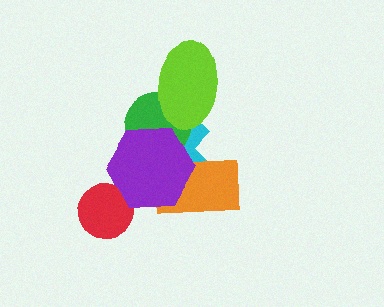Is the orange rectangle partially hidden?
Yes, it is partially covered by another shape.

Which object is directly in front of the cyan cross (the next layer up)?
The green circle is directly in front of the cyan cross.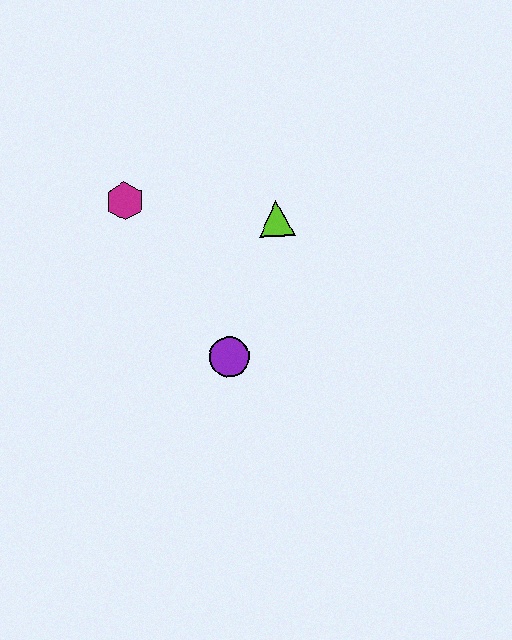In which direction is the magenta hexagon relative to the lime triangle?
The magenta hexagon is to the left of the lime triangle.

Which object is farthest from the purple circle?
The magenta hexagon is farthest from the purple circle.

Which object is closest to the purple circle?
The lime triangle is closest to the purple circle.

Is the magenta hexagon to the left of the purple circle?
Yes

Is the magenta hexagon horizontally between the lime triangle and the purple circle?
No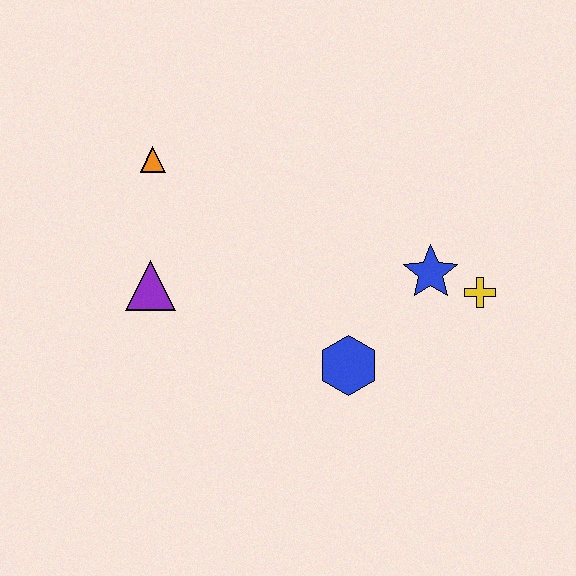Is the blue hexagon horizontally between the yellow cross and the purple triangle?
Yes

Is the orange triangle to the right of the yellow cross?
No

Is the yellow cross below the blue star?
Yes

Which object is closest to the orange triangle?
The purple triangle is closest to the orange triangle.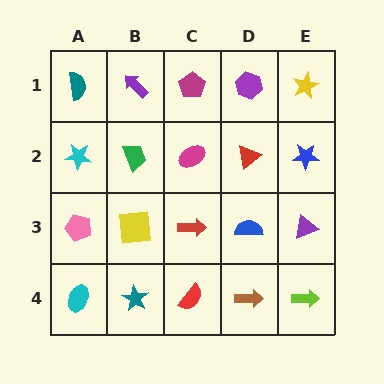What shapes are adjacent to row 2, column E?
A yellow star (row 1, column E), a purple triangle (row 3, column E), a red triangle (row 2, column D).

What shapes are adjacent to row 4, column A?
A pink pentagon (row 3, column A), a teal star (row 4, column B).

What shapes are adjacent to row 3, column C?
A magenta ellipse (row 2, column C), a red semicircle (row 4, column C), a yellow square (row 3, column B), a blue semicircle (row 3, column D).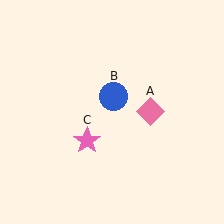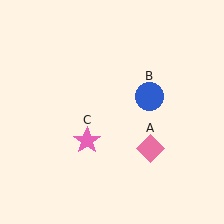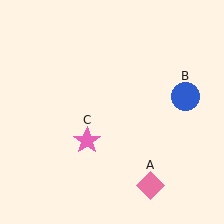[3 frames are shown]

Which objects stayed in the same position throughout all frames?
Pink star (object C) remained stationary.